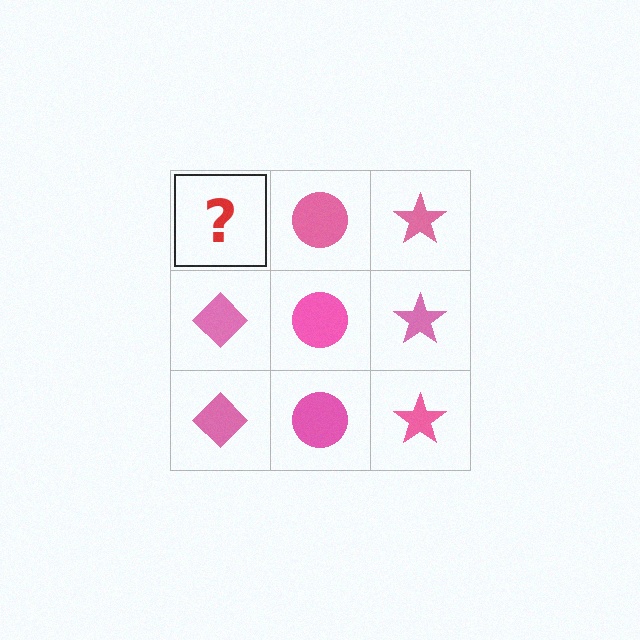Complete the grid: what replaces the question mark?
The question mark should be replaced with a pink diamond.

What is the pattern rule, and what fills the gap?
The rule is that each column has a consistent shape. The gap should be filled with a pink diamond.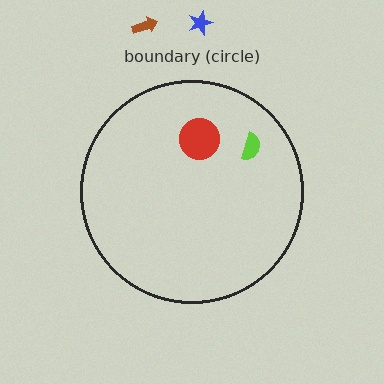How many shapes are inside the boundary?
2 inside, 2 outside.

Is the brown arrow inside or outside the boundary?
Outside.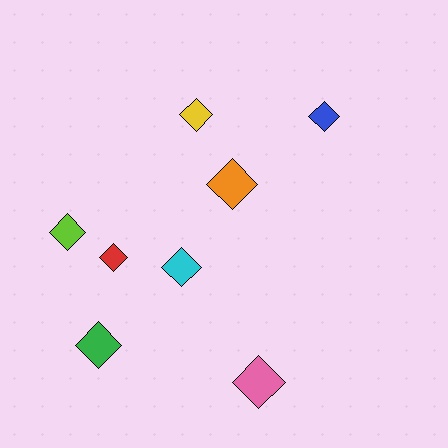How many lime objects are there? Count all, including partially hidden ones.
There is 1 lime object.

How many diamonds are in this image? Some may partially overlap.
There are 8 diamonds.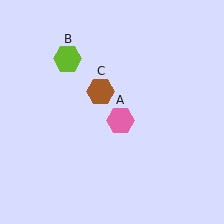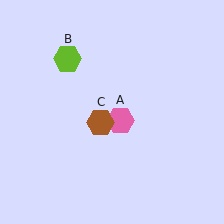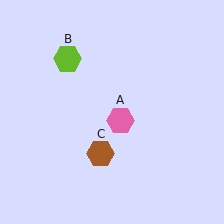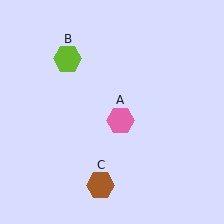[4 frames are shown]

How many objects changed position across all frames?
1 object changed position: brown hexagon (object C).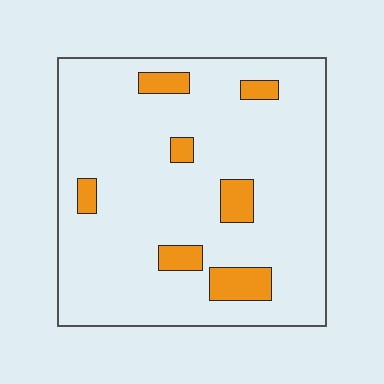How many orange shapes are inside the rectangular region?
7.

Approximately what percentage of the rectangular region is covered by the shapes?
Approximately 10%.